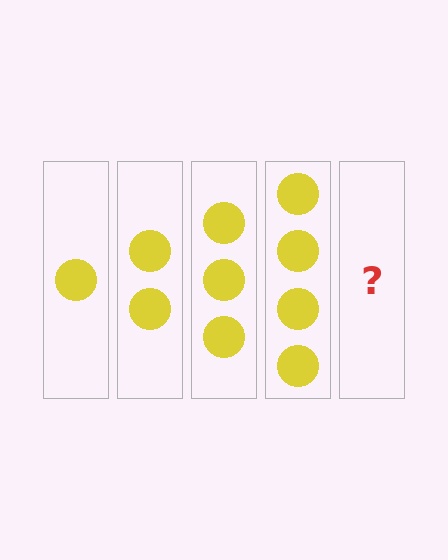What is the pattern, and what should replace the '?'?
The pattern is that each step adds one more circle. The '?' should be 5 circles.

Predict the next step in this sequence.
The next step is 5 circles.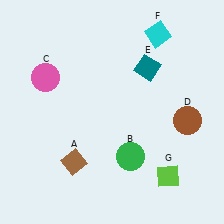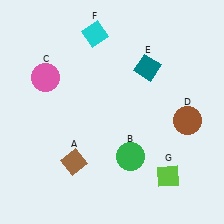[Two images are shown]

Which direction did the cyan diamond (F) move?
The cyan diamond (F) moved left.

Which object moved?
The cyan diamond (F) moved left.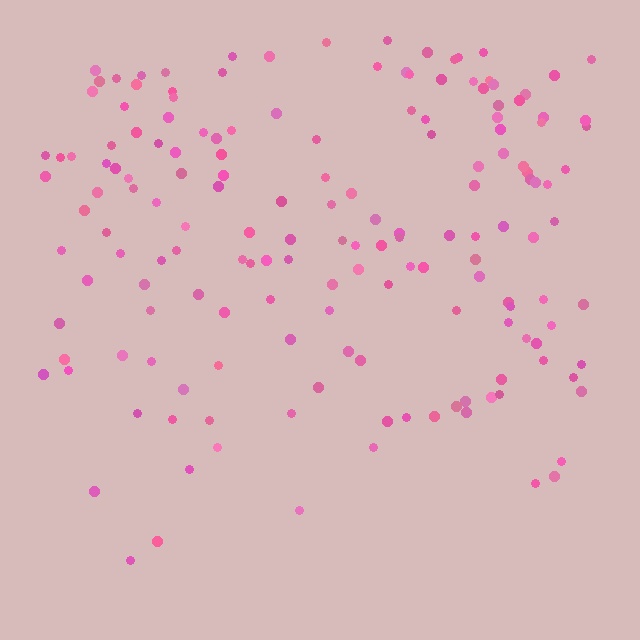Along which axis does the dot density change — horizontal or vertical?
Vertical.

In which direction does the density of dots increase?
From bottom to top, with the top side densest.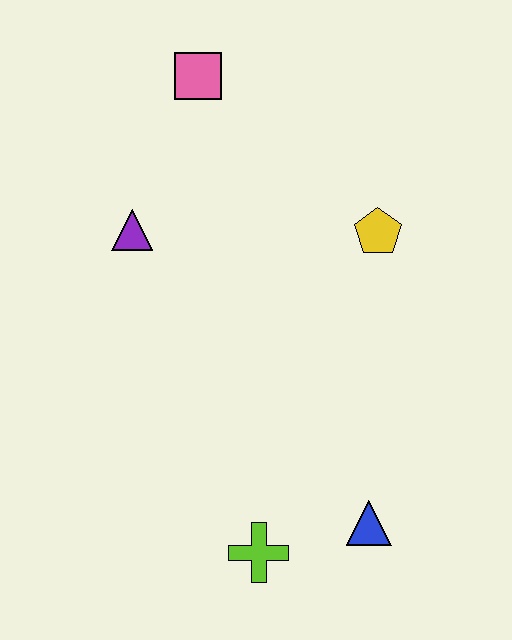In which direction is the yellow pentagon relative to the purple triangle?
The yellow pentagon is to the right of the purple triangle.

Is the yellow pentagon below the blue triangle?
No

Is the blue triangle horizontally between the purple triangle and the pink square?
No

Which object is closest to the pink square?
The purple triangle is closest to the pink square.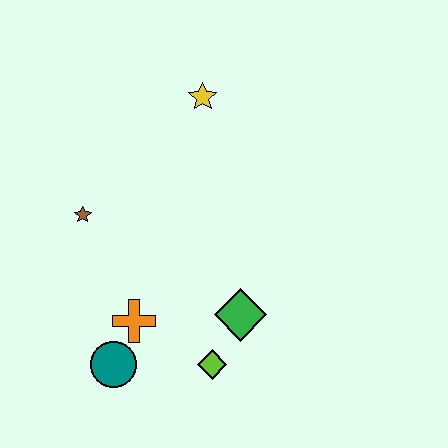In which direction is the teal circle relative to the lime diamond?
The teal circle is to the left of the lime diamond.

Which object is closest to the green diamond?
The lime diamond is closest to the green diamond.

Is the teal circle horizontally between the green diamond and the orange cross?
No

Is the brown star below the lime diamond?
No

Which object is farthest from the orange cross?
The yellow star is farthest from the orange cross.